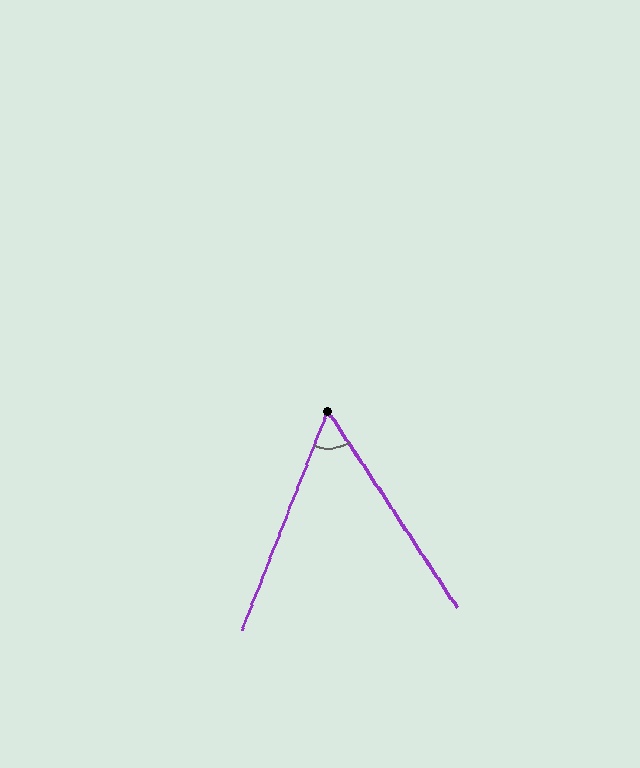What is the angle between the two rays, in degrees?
Approximately 55 degrees.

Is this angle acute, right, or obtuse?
It is acute.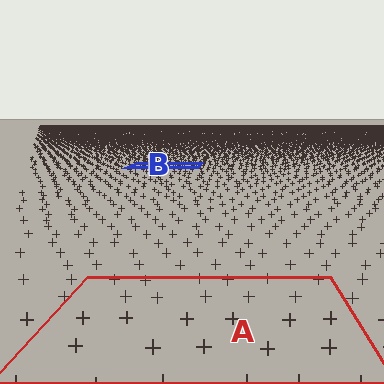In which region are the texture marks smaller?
The texture marks are smaller in region B, because it is farther away.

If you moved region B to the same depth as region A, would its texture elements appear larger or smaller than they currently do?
They would appear larger. At a closer depth, the same texture elements are projected at a bigger on-screen size.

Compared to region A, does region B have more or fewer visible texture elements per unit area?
Region B has more texture elements per unit area — they are packed more densely because it is farther away.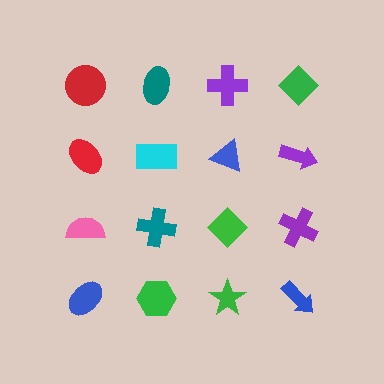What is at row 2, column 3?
A blue triangle.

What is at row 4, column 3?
A green star.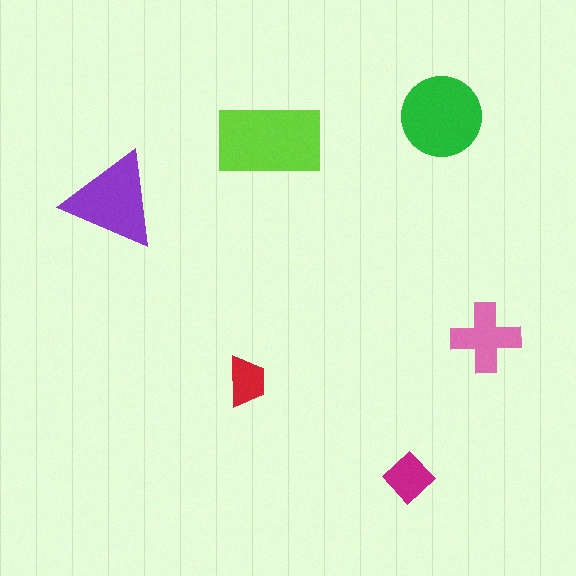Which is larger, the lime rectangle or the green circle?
The lime rectangle.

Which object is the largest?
The lime rectangle.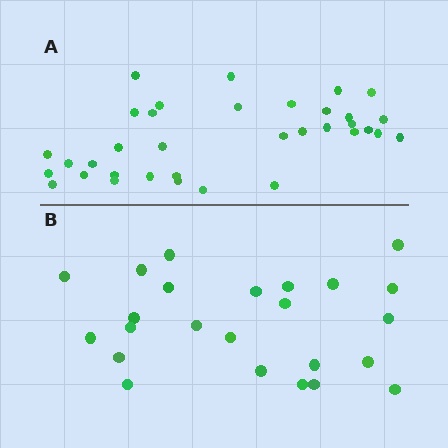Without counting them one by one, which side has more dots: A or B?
Region A (the top region) has more dots.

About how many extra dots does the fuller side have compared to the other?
Region A has roughly 12 or so more dots than region B.